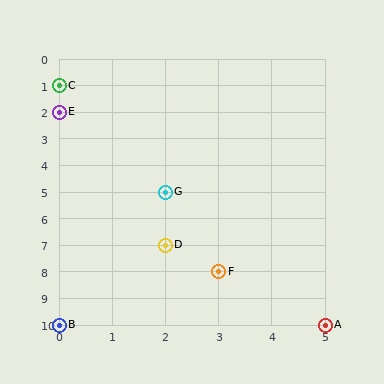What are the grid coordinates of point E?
Point E is at grid coordinates (0, 2).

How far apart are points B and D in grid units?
Points B and D are 2 columns and 3 rows apart (about 3.6 grid units diagonally).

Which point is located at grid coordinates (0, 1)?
Point C is at (0, 1).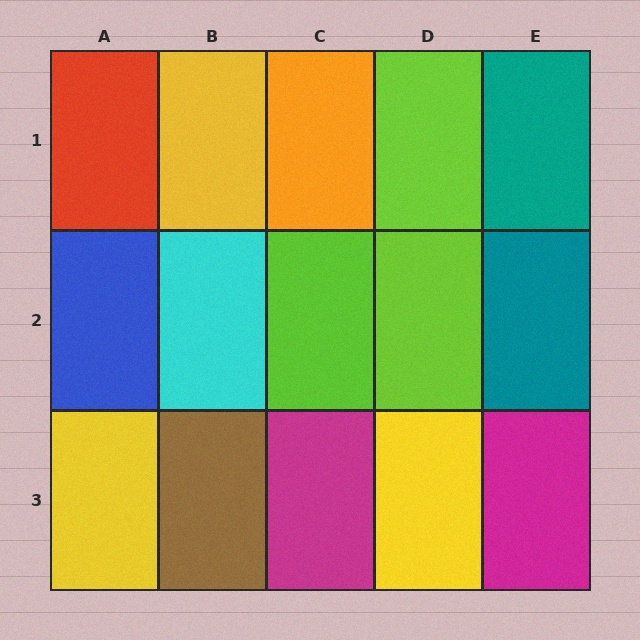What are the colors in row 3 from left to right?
Yellow, brown, magenta, yellow, magenta.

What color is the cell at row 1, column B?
Yellow.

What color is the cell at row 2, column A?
Blue.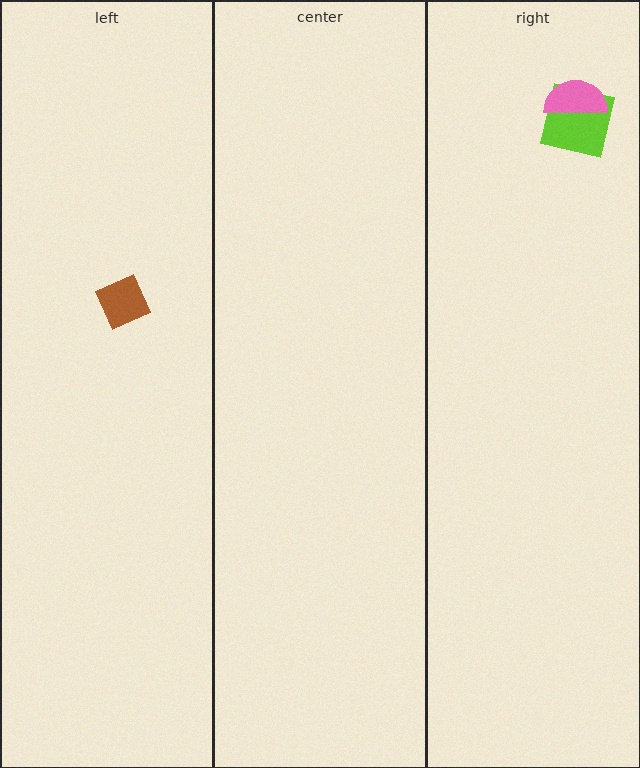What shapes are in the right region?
The lime square, the pink semicircle.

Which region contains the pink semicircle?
The right region.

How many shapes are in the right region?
2.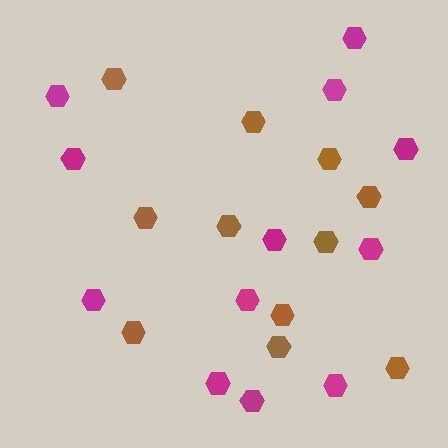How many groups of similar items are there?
There are 2 groups: one group of brown hexagons (11) and one group of magenta hexagons (12).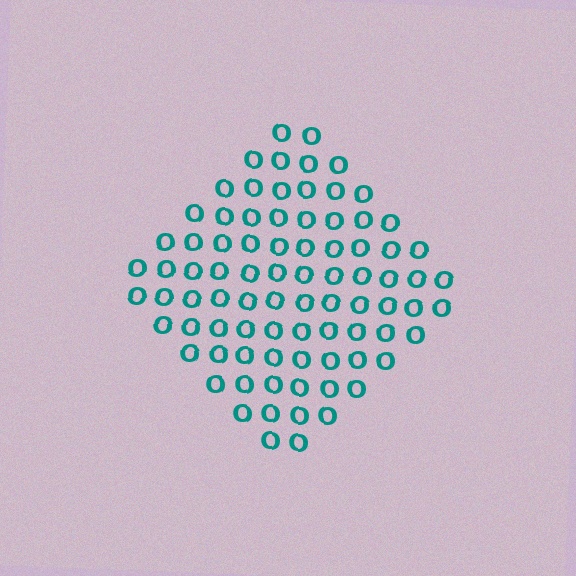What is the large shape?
The large shape is a diamond.